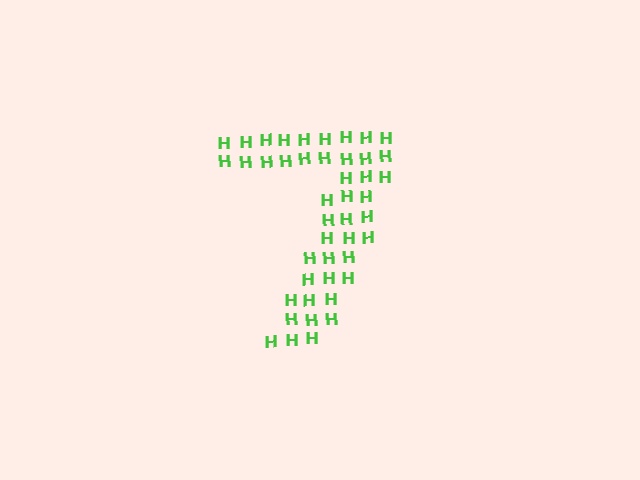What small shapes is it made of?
It is made of small letter H's.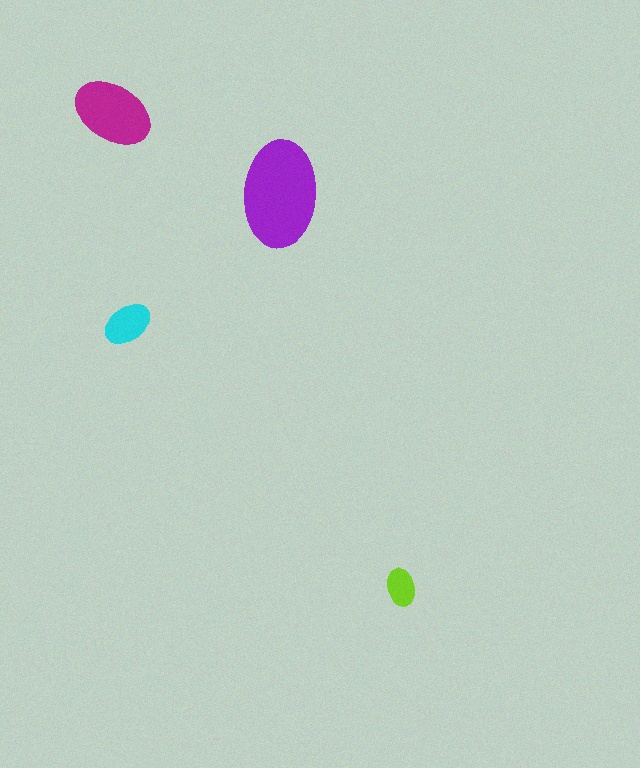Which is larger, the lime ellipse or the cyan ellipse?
The cyan one.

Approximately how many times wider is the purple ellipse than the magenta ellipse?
About 1.5 times wider.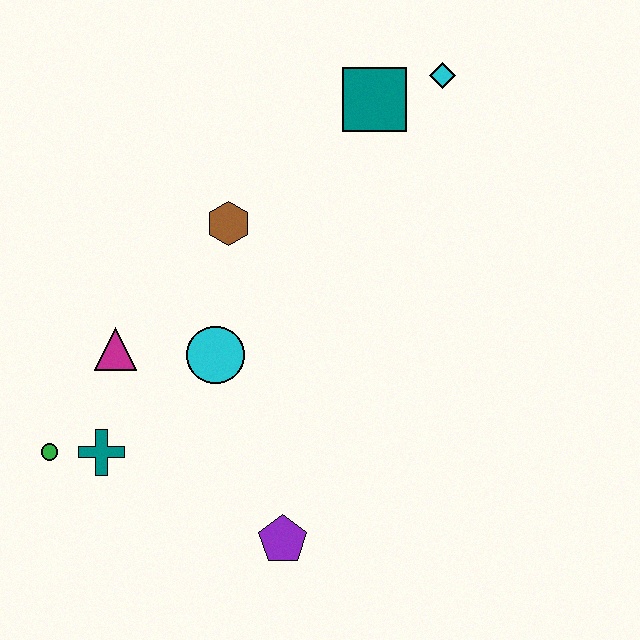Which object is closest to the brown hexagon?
The cyan circle is closest to the brown hexagon.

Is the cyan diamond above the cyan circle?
Yes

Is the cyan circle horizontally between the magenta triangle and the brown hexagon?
Yes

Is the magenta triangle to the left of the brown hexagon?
Yes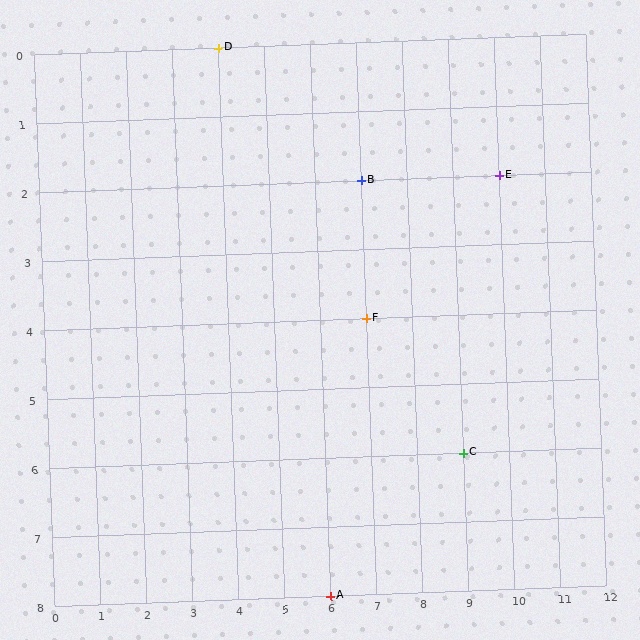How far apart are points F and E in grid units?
Points F and E are 3 columns and 2 rows apart (about 3.6 grid units diagonally).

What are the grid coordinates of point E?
Point E is at grid coordinates (10, 2).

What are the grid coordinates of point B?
Point B is at grid coordinates (7, 2).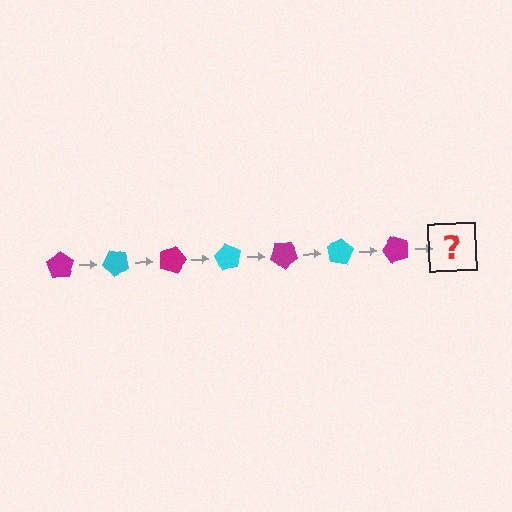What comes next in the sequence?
The next element should be a cyan pentagon, rotated 315 degrees from the start.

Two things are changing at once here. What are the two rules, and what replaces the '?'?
The two rules are that it rotates 45 degrees each step and the color cycles through magenta and cyan. The '?' should be a cyan pentagon, rotated 315 degrees from the start.